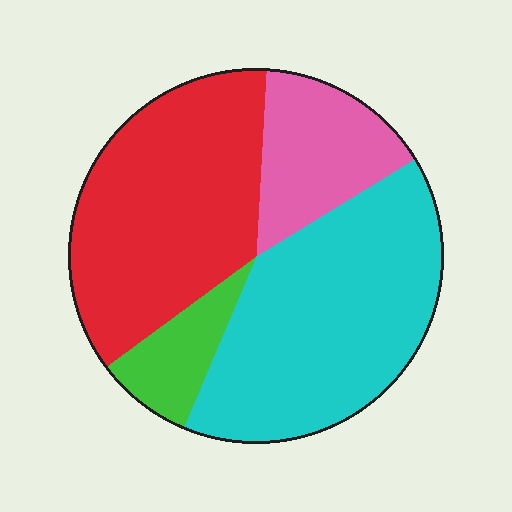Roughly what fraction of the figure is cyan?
Cyan covers about 40% of the figure.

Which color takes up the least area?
Green, at roughly 10%.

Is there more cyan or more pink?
Cyan.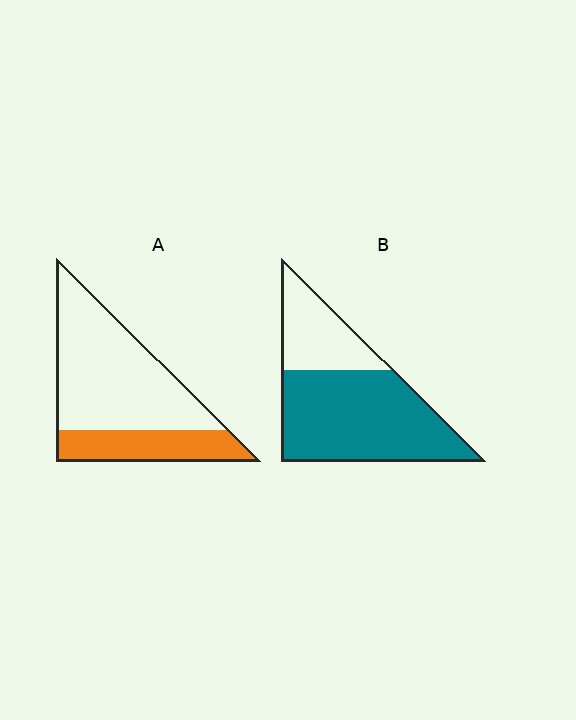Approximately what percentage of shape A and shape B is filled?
A is approximately 30% and B is approximately 70%.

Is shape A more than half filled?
No.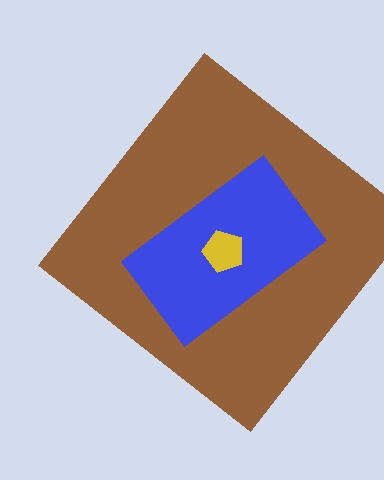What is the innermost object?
The yellow pentagon.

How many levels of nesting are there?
3.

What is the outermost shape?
The brown diamond.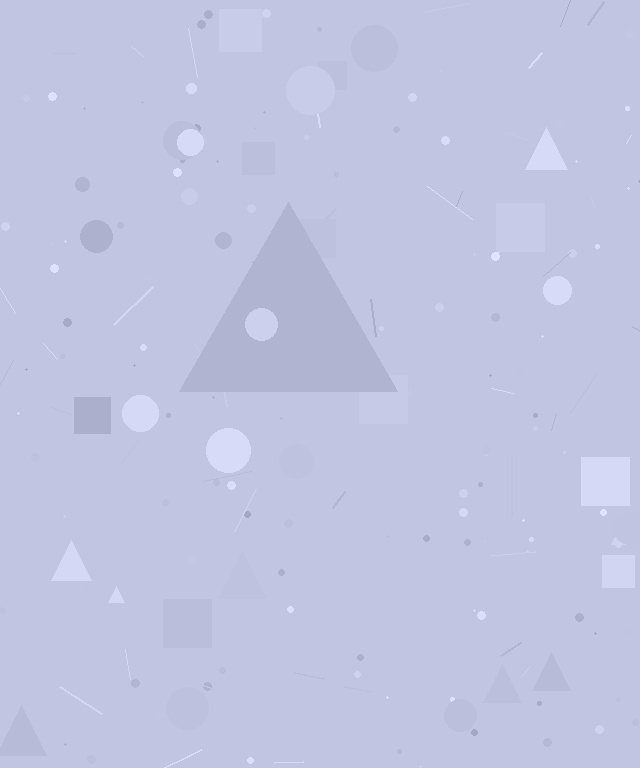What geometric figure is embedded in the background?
A triangle is embedded in the background.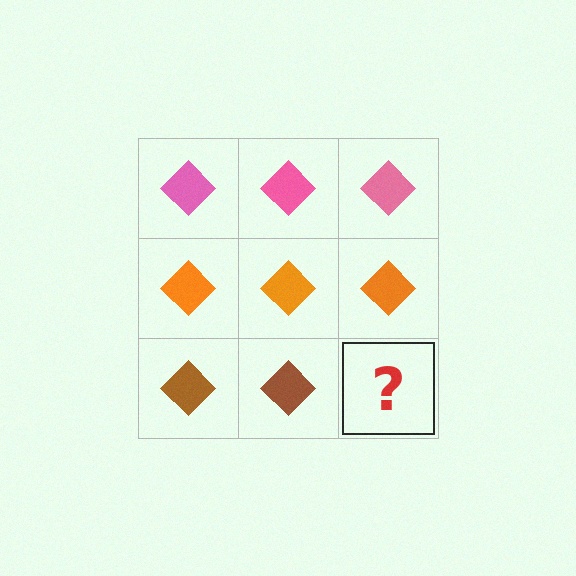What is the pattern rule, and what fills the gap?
The rule is that each row has a consistent color. The gap should be filled with a brown diamond.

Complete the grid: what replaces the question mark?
The question mark should be replaced with a brown diamond.